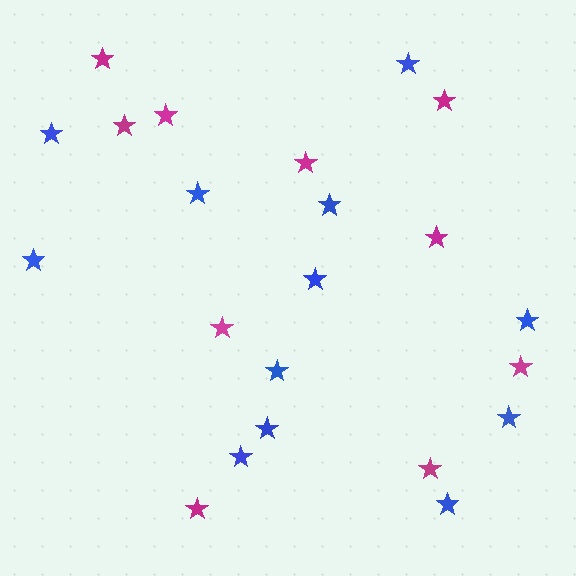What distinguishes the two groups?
There are 2 groups: one group of magenta stars (10) and one group of blue stars (12).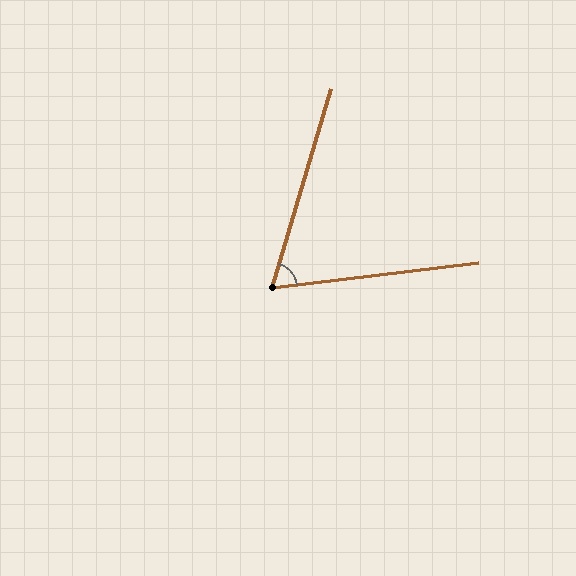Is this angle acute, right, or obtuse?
It is acute.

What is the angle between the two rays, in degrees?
Approximately 66 degrees.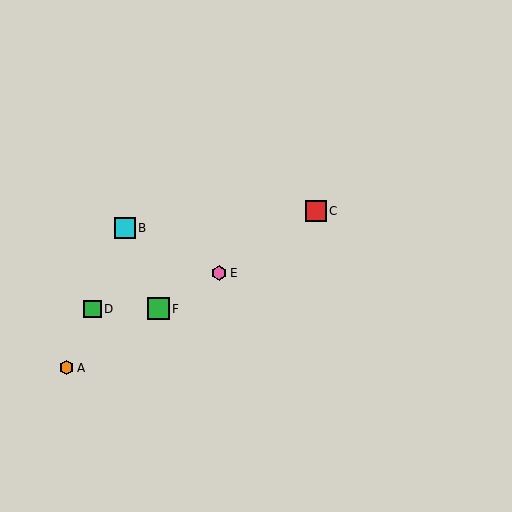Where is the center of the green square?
The center of the green square is at (158, 309).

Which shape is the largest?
The green square (labeled F) is the largest.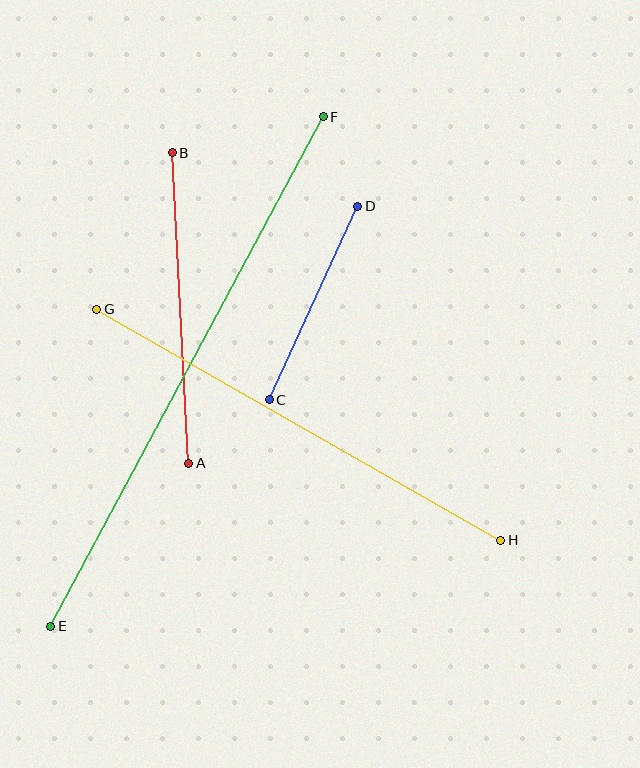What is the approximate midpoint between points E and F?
The midpoint is at approximately (187, 371) pixels.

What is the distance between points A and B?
The distance is approximately 311 pixels.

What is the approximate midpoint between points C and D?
The midpoint is at approximately (314, 303) pixels.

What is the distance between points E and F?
The distance is approximately 578 pixels.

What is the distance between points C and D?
The distance is approximately 212 pixels.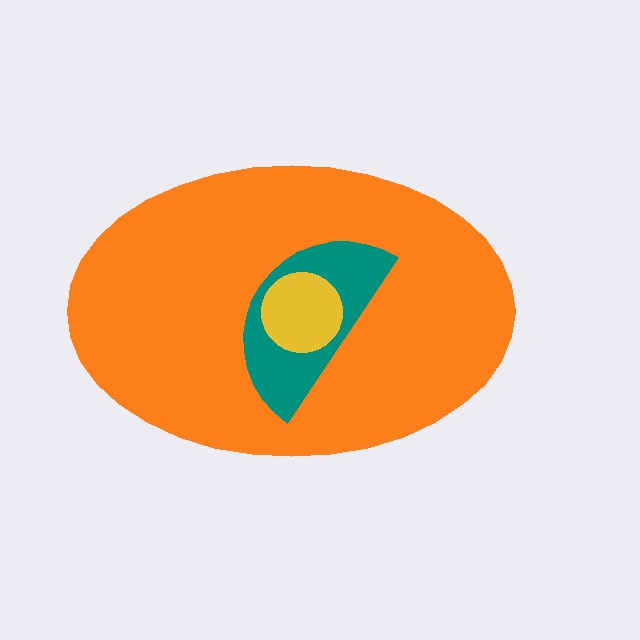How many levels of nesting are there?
3.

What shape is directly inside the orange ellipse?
The teal semicircle.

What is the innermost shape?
The yellow circle.